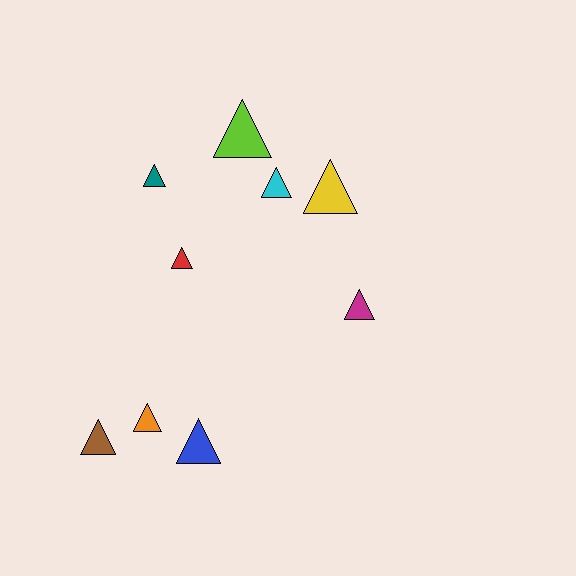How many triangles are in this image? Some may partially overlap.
There are 9 triangles.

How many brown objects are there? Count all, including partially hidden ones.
There is 1 brown object.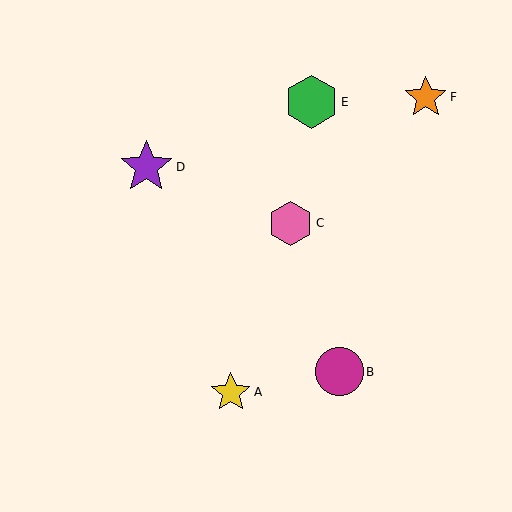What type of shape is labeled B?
Shape B is a magenta circle.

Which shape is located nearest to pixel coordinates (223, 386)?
The yellow star (labeled A) at (231, 392) is nearest to that location.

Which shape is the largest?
The green hexagon (labeled E) is the largest.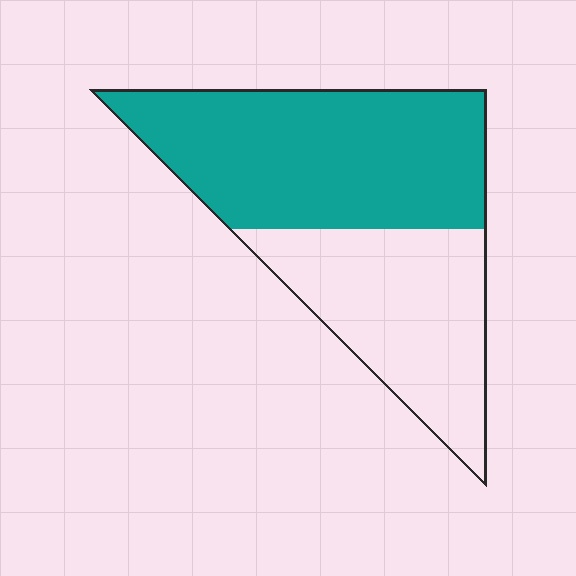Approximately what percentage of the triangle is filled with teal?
Approximately 60%.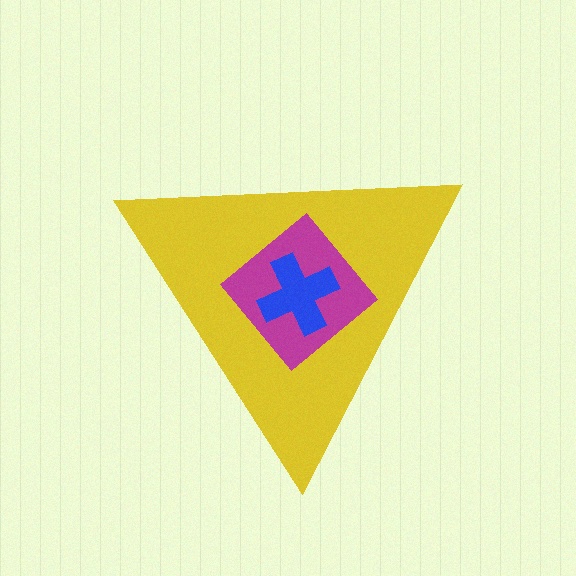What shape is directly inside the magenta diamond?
The blue cross.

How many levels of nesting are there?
3.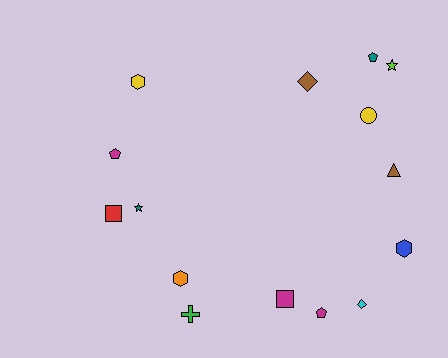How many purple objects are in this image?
There are no purple objects.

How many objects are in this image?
There are 15 objects.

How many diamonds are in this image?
There are 2 diamonds.